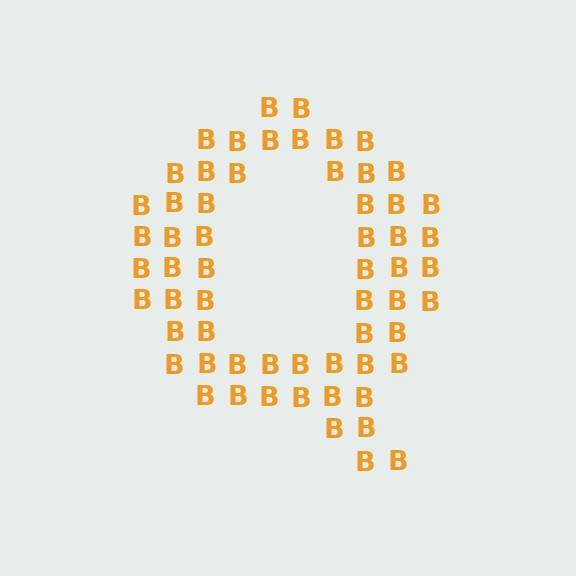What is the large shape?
The large shape is the letter Q.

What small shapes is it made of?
It is made of small letter B's.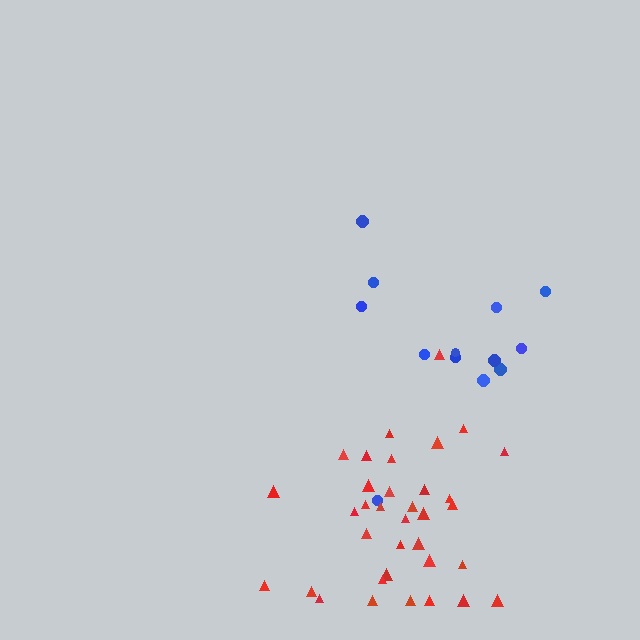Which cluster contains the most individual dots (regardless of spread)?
Red (35).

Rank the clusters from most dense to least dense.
red, blue.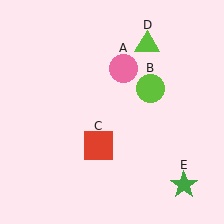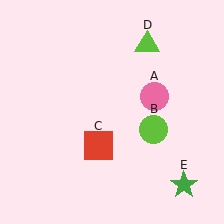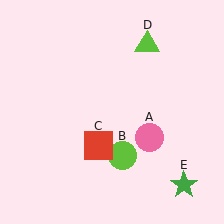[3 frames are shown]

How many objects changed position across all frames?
2 objects changed position: pink circle (object A), lime circle (object B).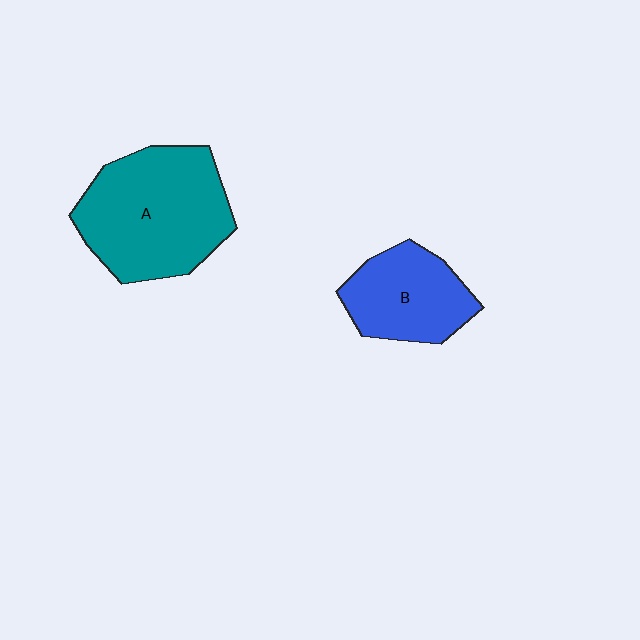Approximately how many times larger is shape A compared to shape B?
Approximately 1.7 times.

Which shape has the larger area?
Shape A (teal).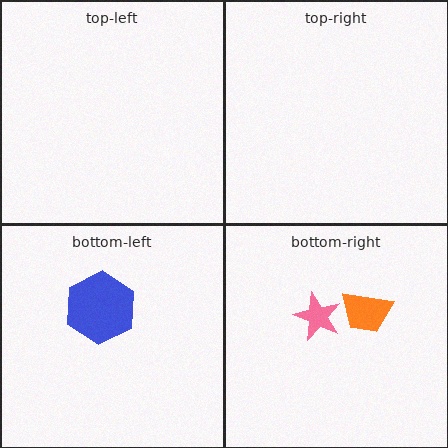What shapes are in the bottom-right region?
The orange trapezoid, the pink star.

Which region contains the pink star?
The bottom-right region.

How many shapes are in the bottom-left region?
1.